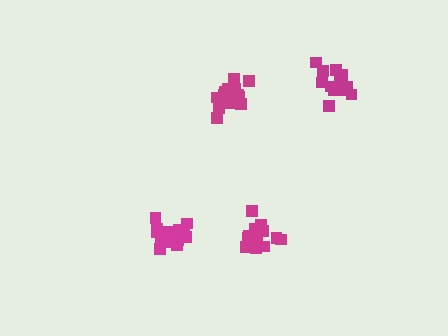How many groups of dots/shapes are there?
There are 4 groups.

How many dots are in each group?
Group 1: 17 dots, Group 2: 17 dots, Group 3: 16 dots, Group 4: 19 dots (69 total).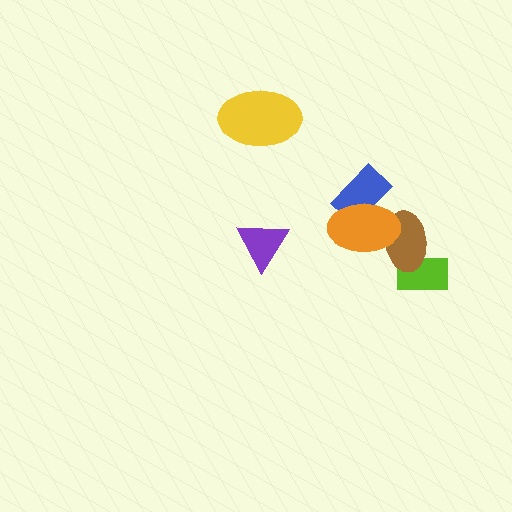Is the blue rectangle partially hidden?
Yes, it is partially covered by another shape.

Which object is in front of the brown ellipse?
The orange ellipse is in front of the brown ellipse.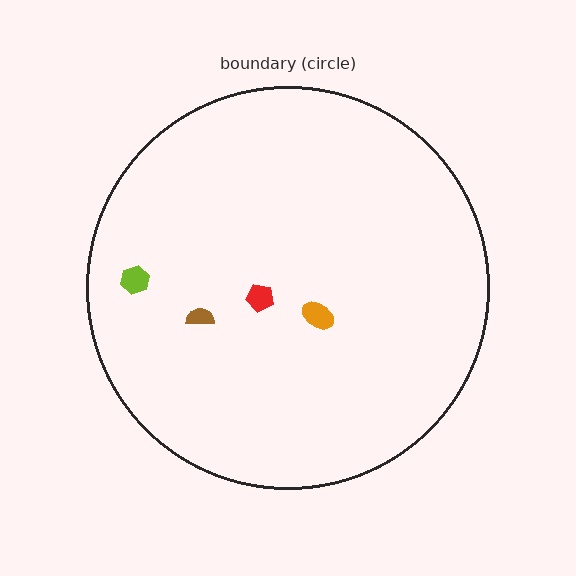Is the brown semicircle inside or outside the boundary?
Inside.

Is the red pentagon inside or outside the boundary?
Inside.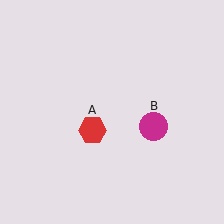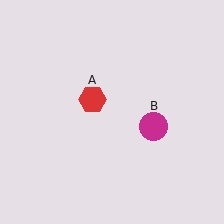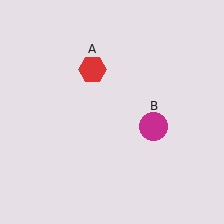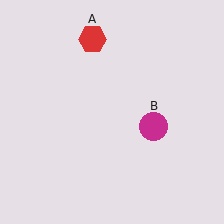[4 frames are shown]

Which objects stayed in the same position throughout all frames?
Magenta circle (object B) remained stationary.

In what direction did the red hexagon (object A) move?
The red hexagon (object A) moved up.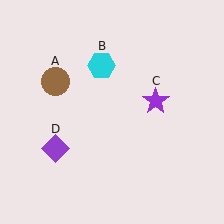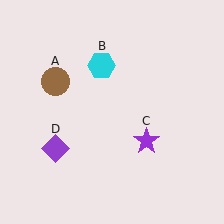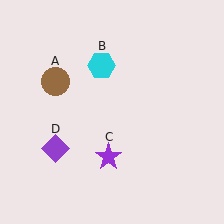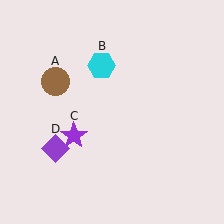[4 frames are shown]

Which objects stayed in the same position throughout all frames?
Brown circle (object A) and cyan hexagon (object B) and purple diamond (object D) remained stationary.